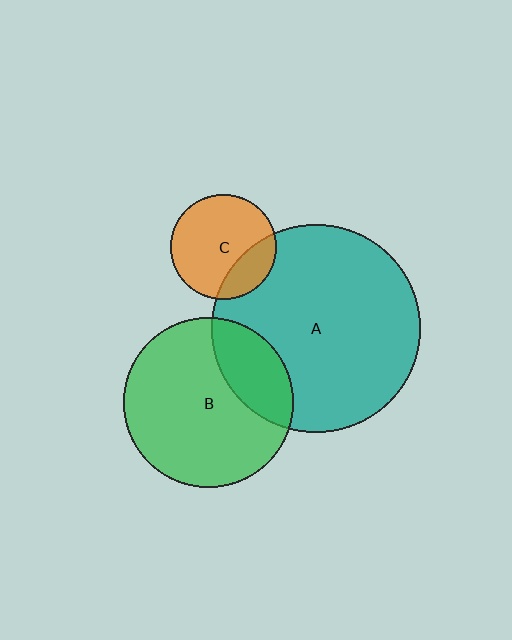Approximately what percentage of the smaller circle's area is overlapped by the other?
Approximately 25%.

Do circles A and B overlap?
Yes.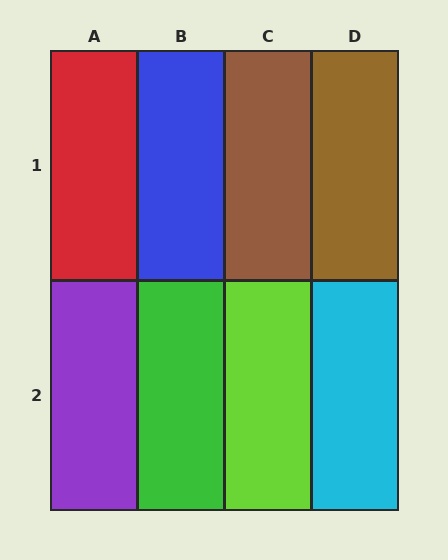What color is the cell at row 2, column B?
Green.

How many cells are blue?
1 cell is blue.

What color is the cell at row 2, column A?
Purple.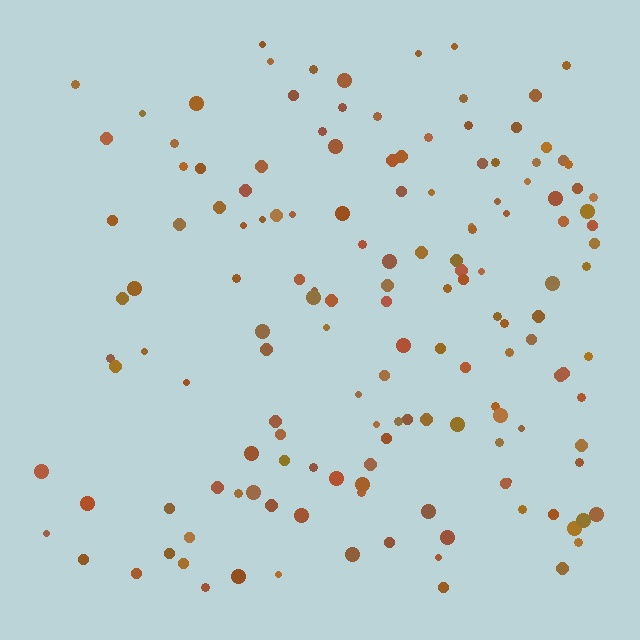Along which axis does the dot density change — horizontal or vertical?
Horizontal.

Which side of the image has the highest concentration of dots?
The right.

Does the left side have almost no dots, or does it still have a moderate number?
Still a moderate number, just noticeably fewer than the right.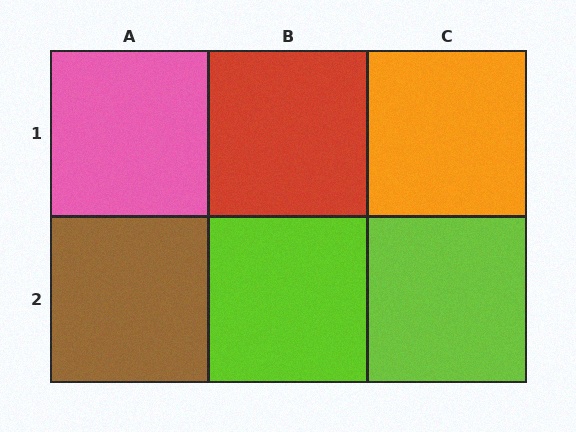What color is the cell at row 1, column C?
Orange.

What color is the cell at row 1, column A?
Pink.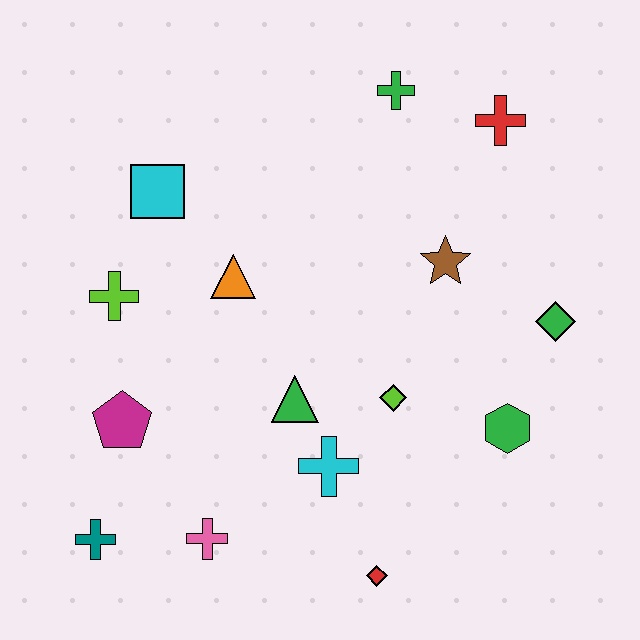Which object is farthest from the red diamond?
The green cross is farthest from the red diamond.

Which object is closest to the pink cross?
The teal cross is closest to the pink cross.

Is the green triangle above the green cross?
No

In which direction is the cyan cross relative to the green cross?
The cyan cross is below the green cross.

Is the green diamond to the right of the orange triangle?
Yes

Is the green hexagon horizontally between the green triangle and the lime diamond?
No